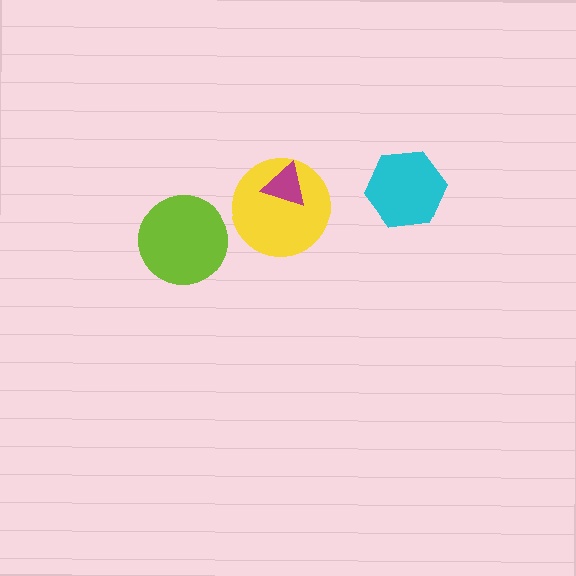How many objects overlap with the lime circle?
0 objects overlap with the lime circle.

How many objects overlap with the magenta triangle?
1 object overlaps with the magenta triangle.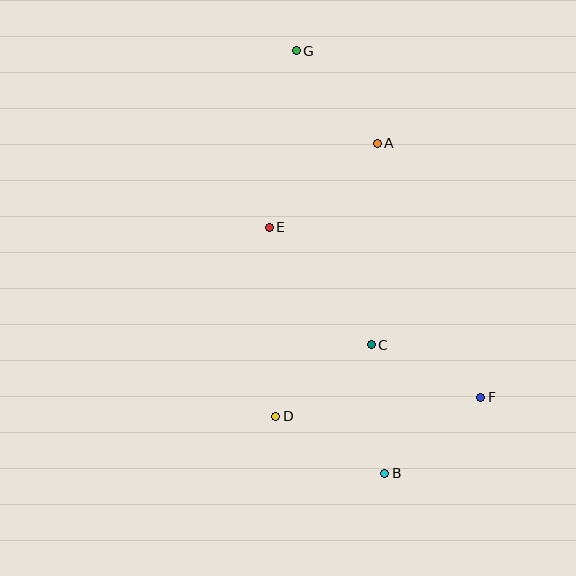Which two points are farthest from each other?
Points B and G are farthest from each other.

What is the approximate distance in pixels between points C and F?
The distance between C and F is approximately 121 pixels.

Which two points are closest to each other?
Points C and D are closest to each other.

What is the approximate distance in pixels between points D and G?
The distance between D and G is approximately 366 pixels.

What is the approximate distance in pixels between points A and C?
The distance between A and C is approximately 202 pixels.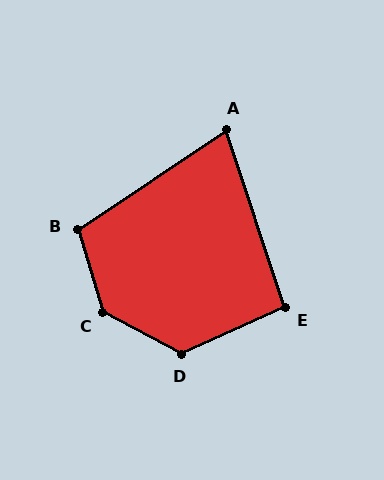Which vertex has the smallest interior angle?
A, at approximately 75 degrees.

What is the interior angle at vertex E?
Approximately 96 degrees (obtuse).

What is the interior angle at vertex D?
Approximately 128 degrees (obtuse).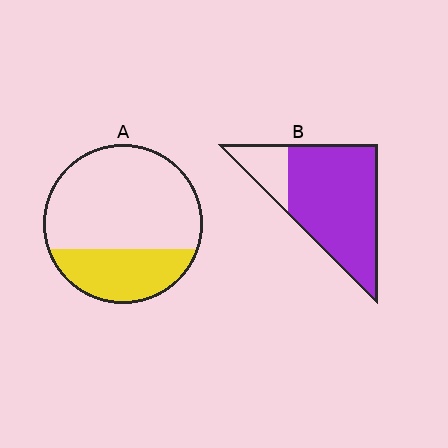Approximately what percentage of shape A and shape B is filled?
A is approximately 30% and B is approximately 80%.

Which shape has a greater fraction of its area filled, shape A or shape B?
Shape B.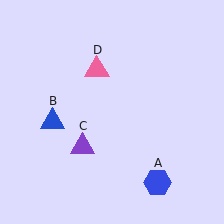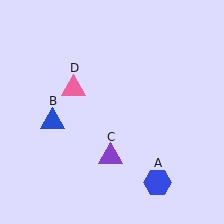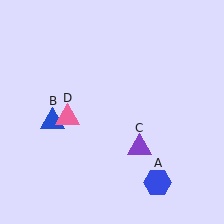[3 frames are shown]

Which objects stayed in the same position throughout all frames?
Blue hexagon (object A) and blue triangle (object B) remained stationary.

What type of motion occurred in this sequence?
The purple triangle (object C), pink triangle (object D) rotated counterclockwise around the center of the scene.